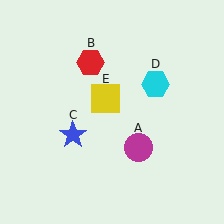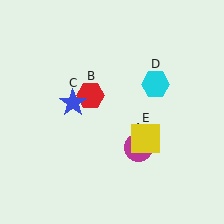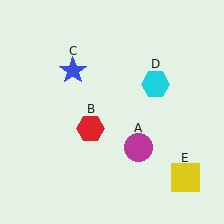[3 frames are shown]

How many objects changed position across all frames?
3 objects changed position: red hexagon (object B), blue star (object C), yellow square (object E).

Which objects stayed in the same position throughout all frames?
Magenta circle (object A) and cyan hexagon (object D) remained stationary.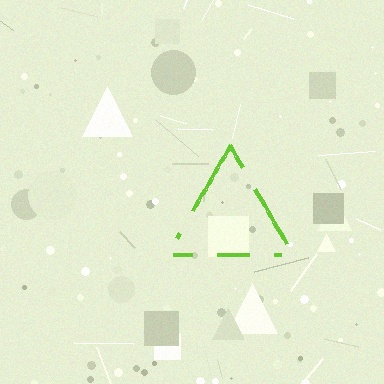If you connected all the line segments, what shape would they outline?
They would outline a triangle.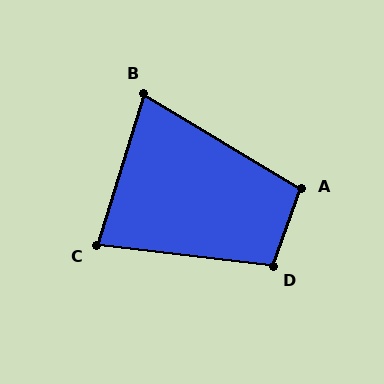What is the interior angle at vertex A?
Approximately 101 degrees (obtuse).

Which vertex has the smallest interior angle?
B, at approximately 76 degrees.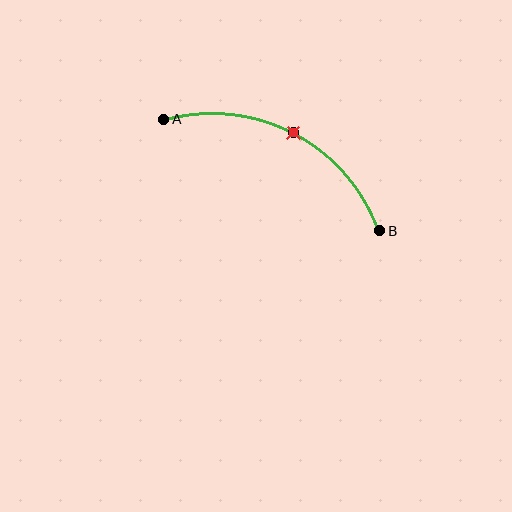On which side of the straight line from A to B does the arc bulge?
The arc bulges above the straight line connecting A and B.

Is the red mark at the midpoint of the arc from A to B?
Yes. The red mark lies on the arc at equal arc-length from both A and B — it is the arc midpoint.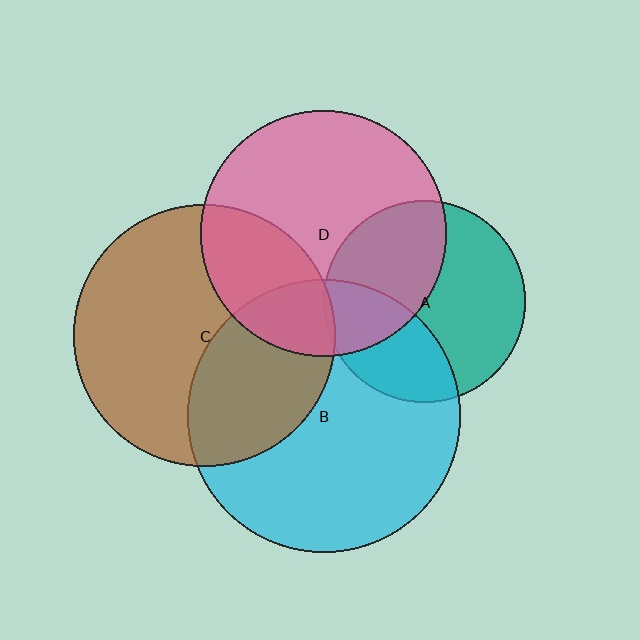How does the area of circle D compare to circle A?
Approximately 1.5 times.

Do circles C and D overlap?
Yes.